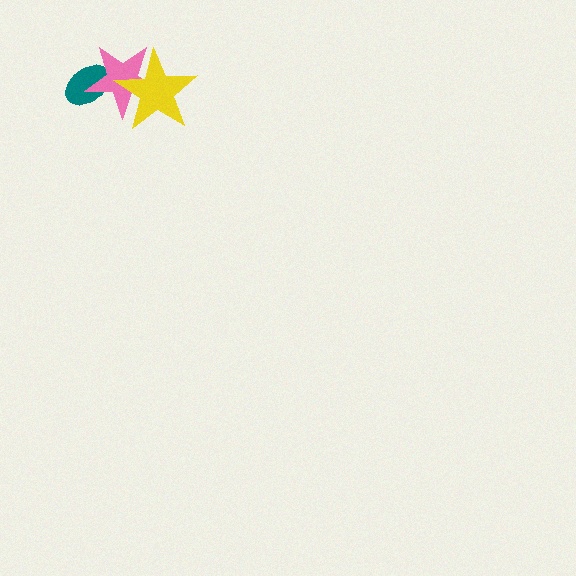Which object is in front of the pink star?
The yellow star is in front of the pink star.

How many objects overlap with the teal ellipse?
1 object overlaps with the teal ellipse.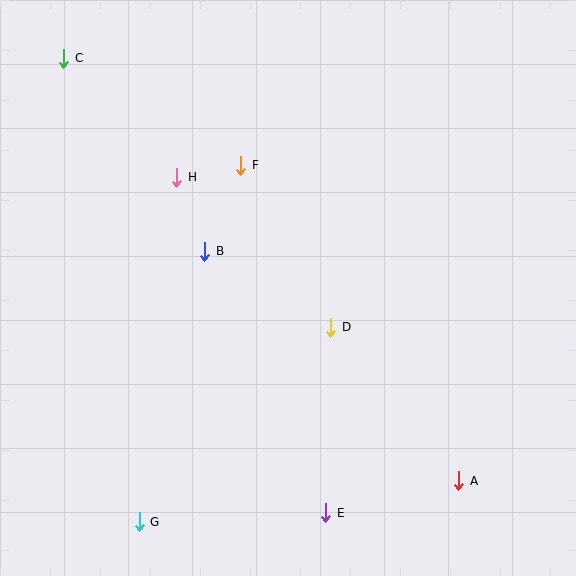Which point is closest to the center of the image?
Point D at (331, 328) is closest to the center.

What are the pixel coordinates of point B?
Point B is at (205, 251).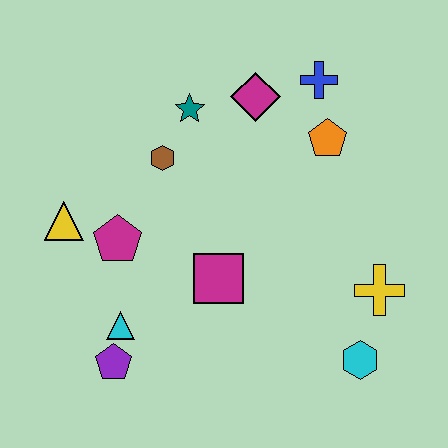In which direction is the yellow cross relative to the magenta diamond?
The yellow cross is below the magenta diamond.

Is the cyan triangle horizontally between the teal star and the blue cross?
No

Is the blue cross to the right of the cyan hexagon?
No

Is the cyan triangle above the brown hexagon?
No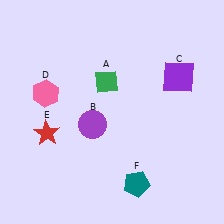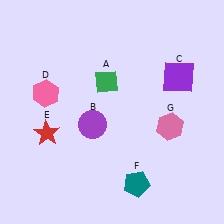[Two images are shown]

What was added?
A pink hexagon (G) was added in Image 2.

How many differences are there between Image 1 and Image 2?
There is 1 difference between the two images.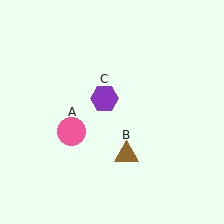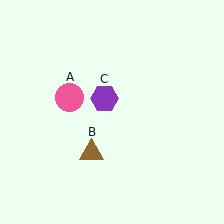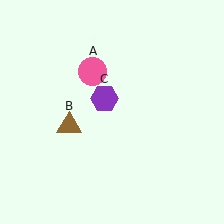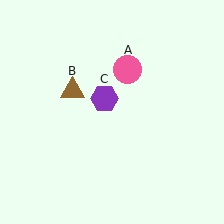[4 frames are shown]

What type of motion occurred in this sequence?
The pink circle (object A), brown triangle (object B) rotated clockwise around the center of the scene.